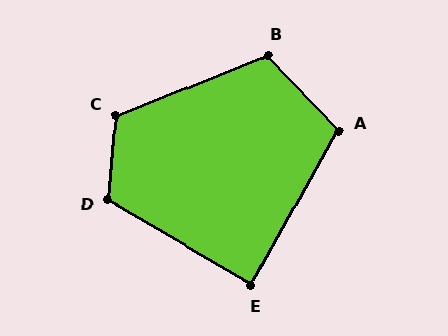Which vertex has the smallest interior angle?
E, at approximately 89 degrees.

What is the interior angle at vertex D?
Approximately 116 degrees (obtuse).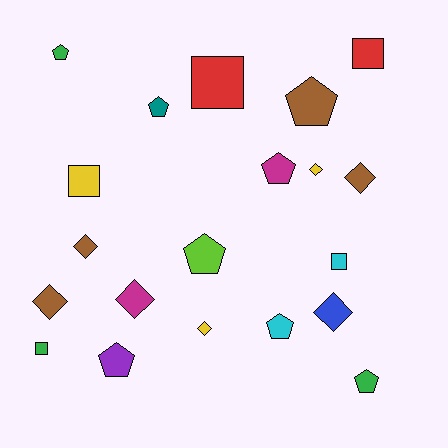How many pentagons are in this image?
There are 8 pentagons.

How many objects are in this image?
There are 20 objects.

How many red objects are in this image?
There are 2 red objects.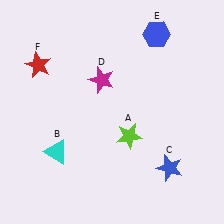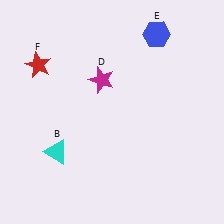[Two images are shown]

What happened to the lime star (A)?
The lime star (A) was removed in Image 2. It was in the bottom-right area of Image 1.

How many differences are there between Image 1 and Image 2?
There are 2 differences between the two images.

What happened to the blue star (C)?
The blue star (C) was removed in Image 2. It was in the bottom-right area of Image 1.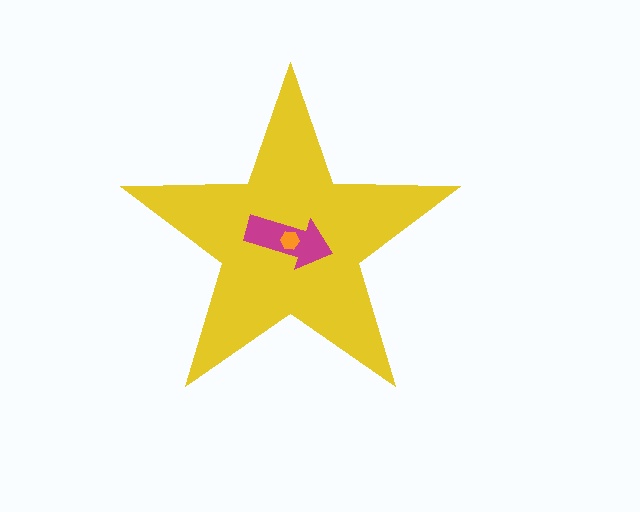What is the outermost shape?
The yellow star.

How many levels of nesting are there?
3.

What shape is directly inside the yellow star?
The magenta arrow.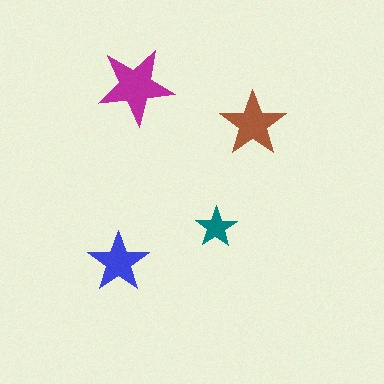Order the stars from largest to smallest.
the magenta one, the brown one, the blue one, the teal one.